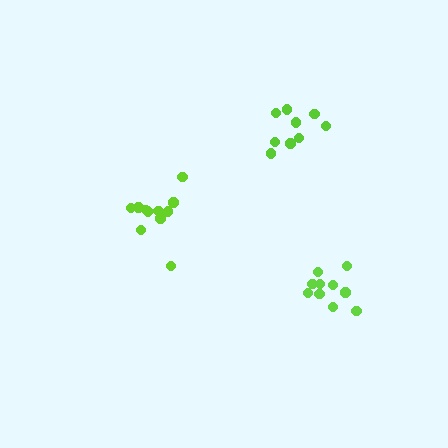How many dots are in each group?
Group 1: 11 dots, Group 2: 9 dots, Group 3: 10 dots (30 total).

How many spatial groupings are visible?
There are 3 spatial groupings.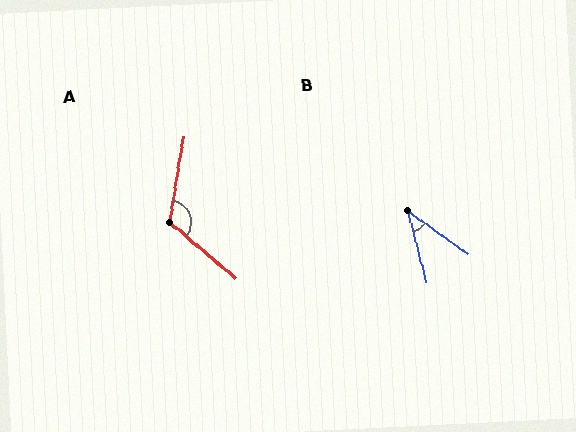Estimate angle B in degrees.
Approximately 39 degrees.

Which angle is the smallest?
B, at approximately 39 degrees.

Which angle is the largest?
A, at approximately 120 degrees.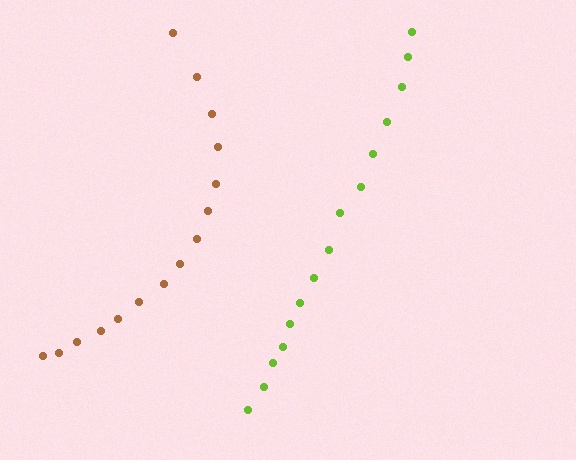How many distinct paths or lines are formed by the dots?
There are 2 distinct paths.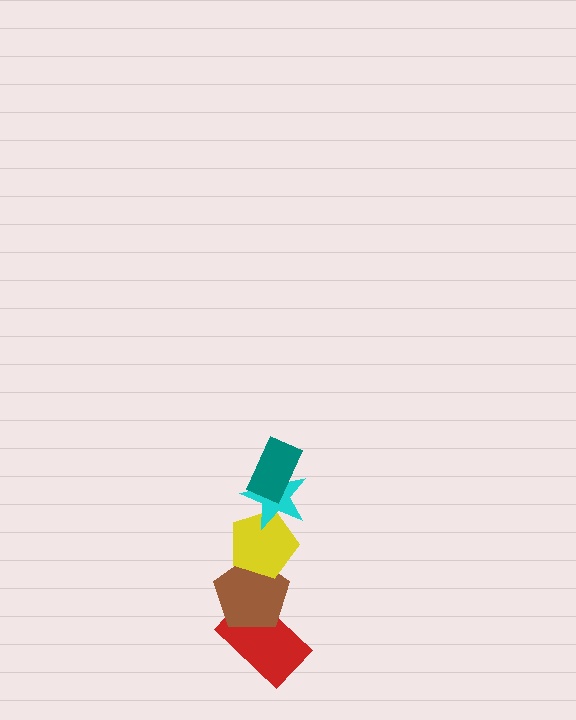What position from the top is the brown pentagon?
The brown pentagon is 4th from the top.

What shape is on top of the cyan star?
The teal rectangle is on top of the cyan star.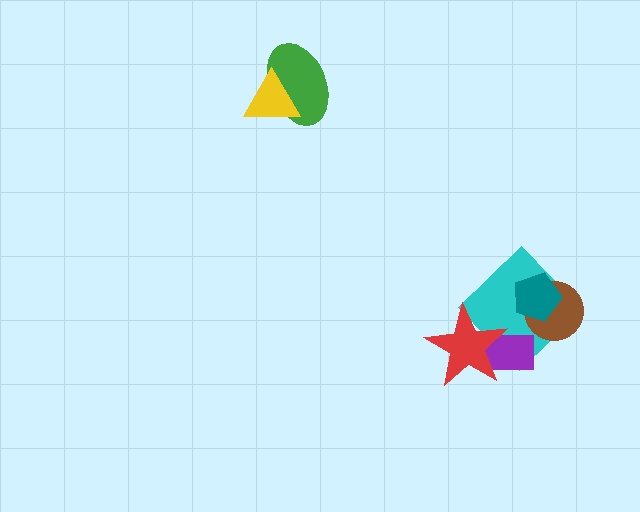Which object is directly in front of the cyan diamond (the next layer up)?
The purple rectangle is directly in front of the cyan diamond.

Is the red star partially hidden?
No, no other shape covers it.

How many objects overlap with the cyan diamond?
4 objects overlap with the cyan diamond.